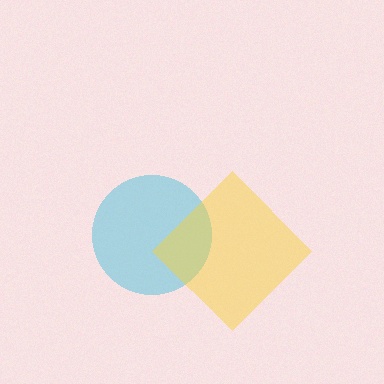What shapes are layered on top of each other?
The layered shapes are: a cyan circle, a yellow diamond.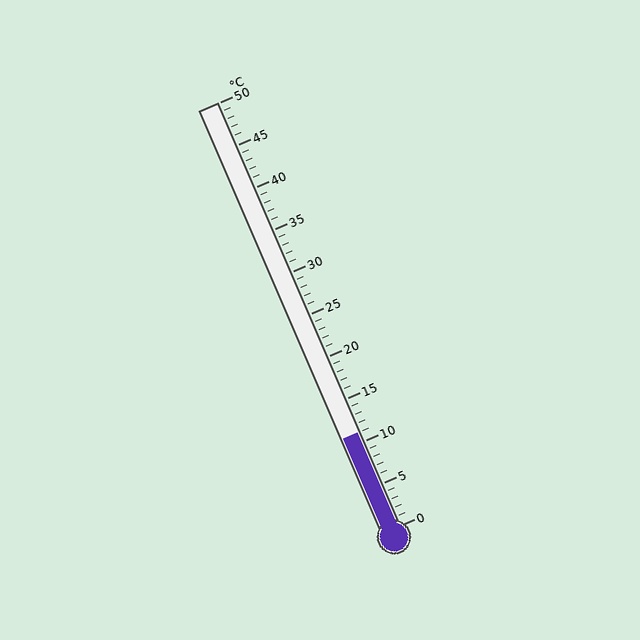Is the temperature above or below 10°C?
The temperature is above 10°C.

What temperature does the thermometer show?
The thermometer shows approximately 11°C.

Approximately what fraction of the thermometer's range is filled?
The thermometer is filled to approximately 20% of its range.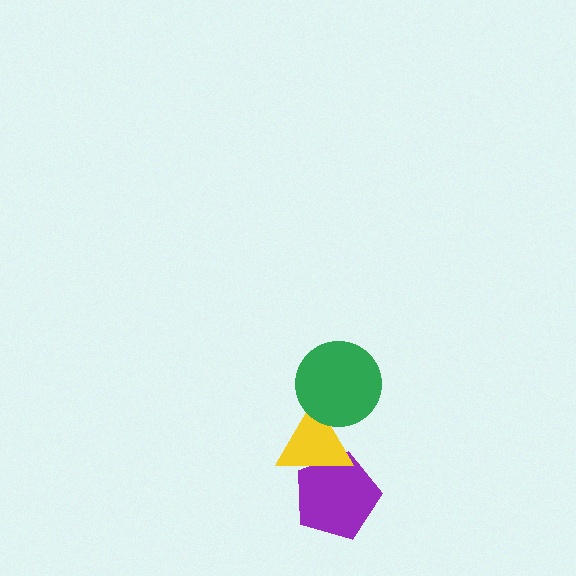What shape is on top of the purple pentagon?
The yellow triangle is on top of the purple pentagon.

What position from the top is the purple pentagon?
The purple pentagon is 3rd from the top.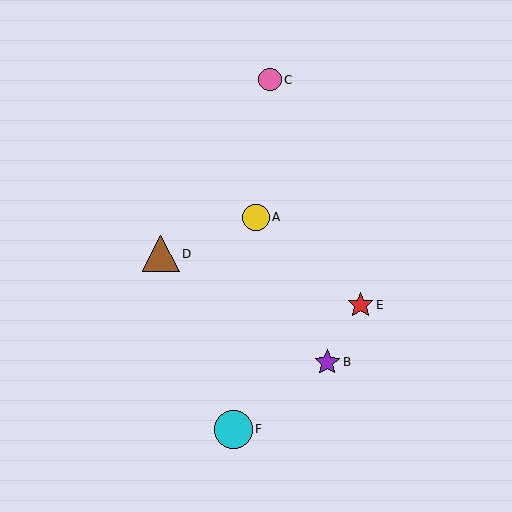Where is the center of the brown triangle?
The center of the brown triangle is at (161, 254).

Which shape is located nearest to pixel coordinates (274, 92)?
The pink circle (labeled C) at (270, 80) is nearest to that location.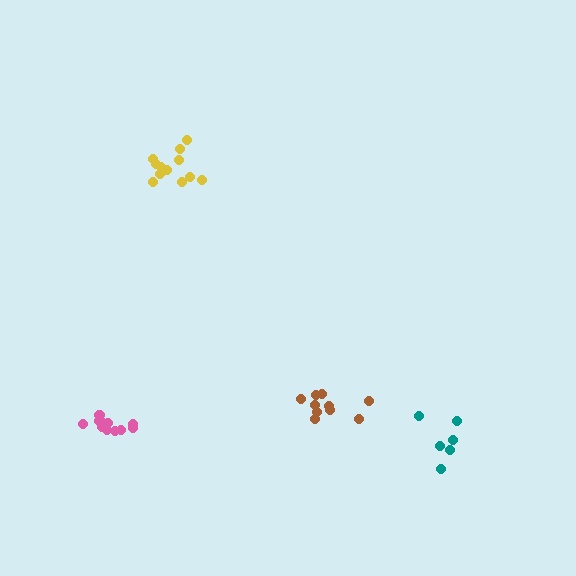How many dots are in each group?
Group 1: 12 dots, Group 2: 12 dots, Group 3: 6 dots, Group 4: 10 dots (40 total).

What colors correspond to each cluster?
The clusters are colored: pink, yellow, teal, brown.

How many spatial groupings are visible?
There are 4 spatial groupings.